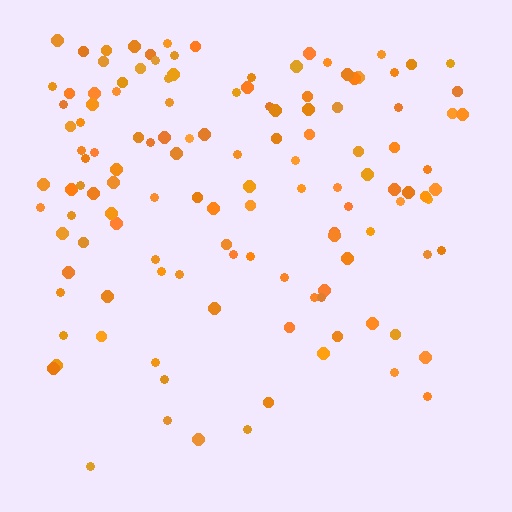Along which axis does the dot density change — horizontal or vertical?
Vertical.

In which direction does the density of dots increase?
From bottom to top, with the top side densest.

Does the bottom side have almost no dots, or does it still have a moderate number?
Still a moderate number, just noticeably fewer than the top.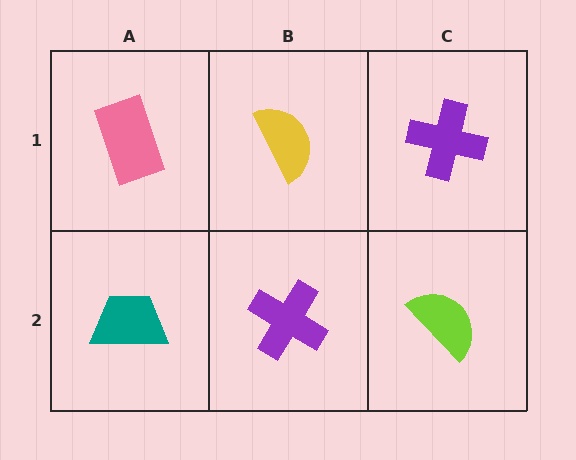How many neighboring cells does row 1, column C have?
2.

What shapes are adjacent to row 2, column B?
A yellow semicircle (row 1, column B), a teal trapezoid (row 2, column A), a lime semicircle (row 2, column C).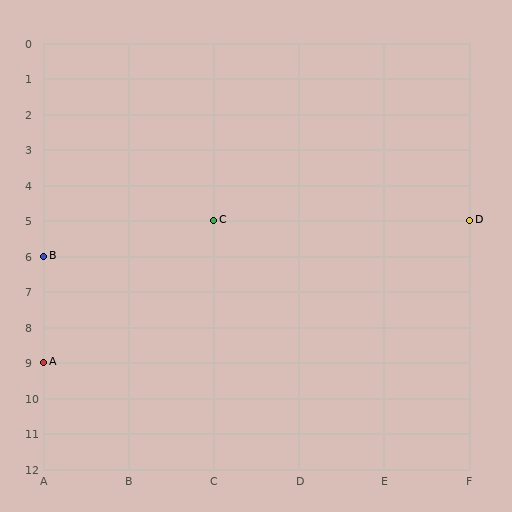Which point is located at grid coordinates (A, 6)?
Point B is at (A, 6).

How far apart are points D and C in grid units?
Points D and C are 3 columns apart.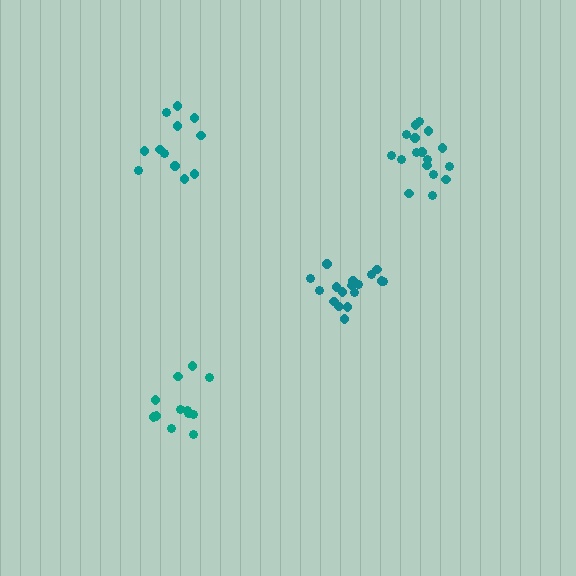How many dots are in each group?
Group 1: 17 dots, Group 2: 12 dots, Group 3: 17 dots, Group 4: 12 dots (58 total).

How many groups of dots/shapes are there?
There are 4 groups.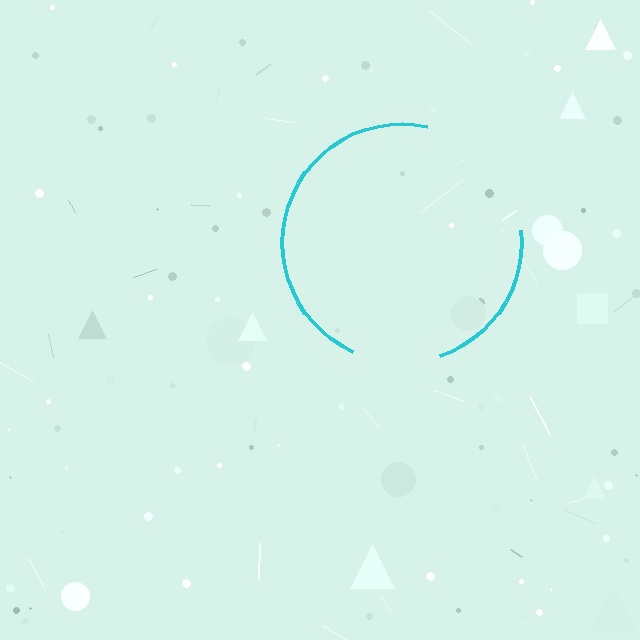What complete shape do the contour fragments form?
The contour fragments form a circle.